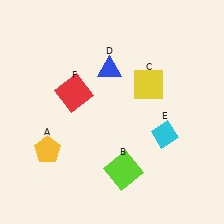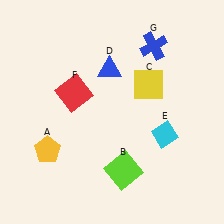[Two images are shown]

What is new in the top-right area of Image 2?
A blue cross (G) was added in the top-right area of Image 2.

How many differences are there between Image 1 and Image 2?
There is 1 difference between the two images.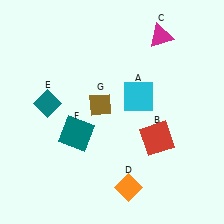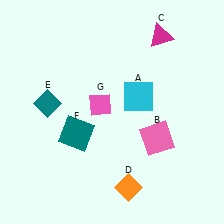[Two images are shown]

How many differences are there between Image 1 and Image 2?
There are 2 differences between the two images.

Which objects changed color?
B changed from red to pink. G changed from brown to pink.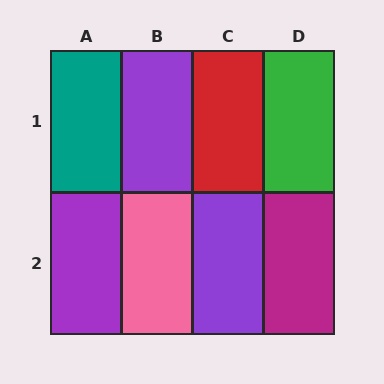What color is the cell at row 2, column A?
Purple.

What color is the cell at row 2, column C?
Purple.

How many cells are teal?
1 cell is teal.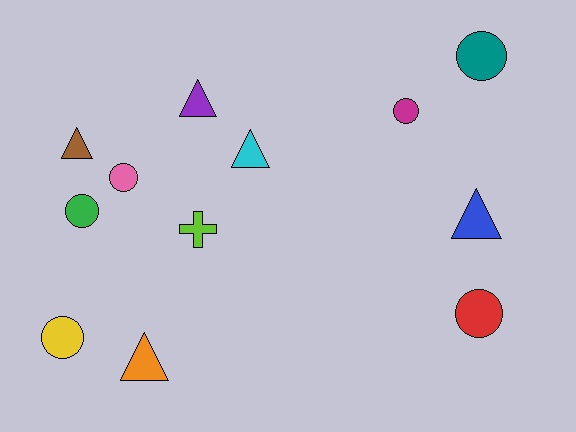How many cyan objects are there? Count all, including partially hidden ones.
There is 1 cyan object.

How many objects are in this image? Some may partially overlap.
There are 12 objects.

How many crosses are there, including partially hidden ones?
There is 1 cross.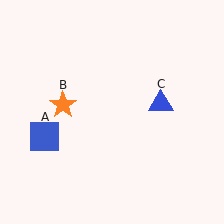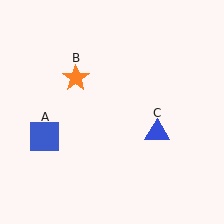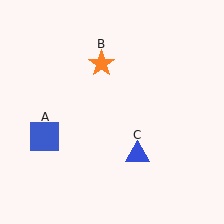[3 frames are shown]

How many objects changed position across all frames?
2 objects changed position: orange star (object B), blue triangle (object C).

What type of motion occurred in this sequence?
The orange star (object B), blue triangle (object C) rotated clockwise around the center of the scene.